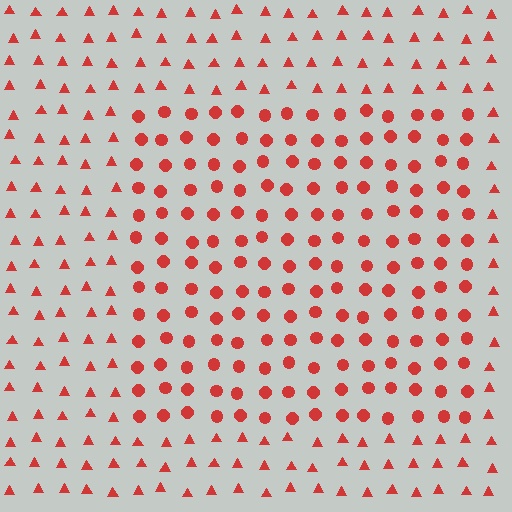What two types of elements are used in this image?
The image uses circles inside the rectangle region and triangles outside it.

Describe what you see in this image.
The image is filled with small red elements arranged in a uniform grid. A rectangle-shaped region contains circles, while the surrounding area contains triangles. The boundary is defined purely by the change in element shape.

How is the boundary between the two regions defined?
The boundary is defined by a change in element shape: circles inside vs. triangles outside. All elements share the same color and spacing.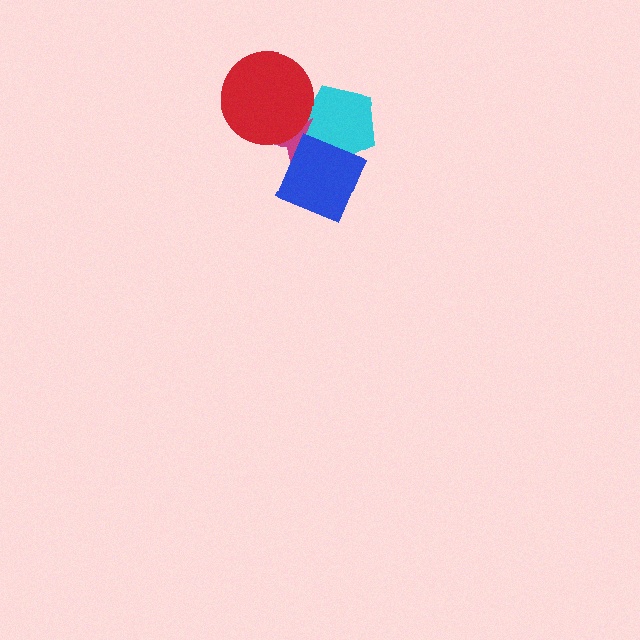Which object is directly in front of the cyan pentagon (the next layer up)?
The magenta star is directly in front of the cyan pentagon.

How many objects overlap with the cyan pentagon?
4 objects overlap with the cyan pentagon.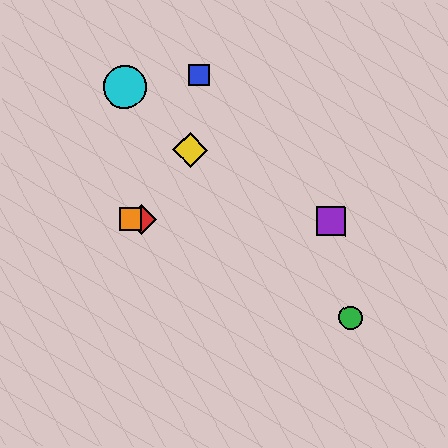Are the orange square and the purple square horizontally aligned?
Yes, both are at y≈219.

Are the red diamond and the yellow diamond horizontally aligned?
No, the red diamond is at y≈219 and the yellow diamond is at y≈150.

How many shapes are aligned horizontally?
3 shapes (the red diamond, the purple square, the orange square) are aligned horizontally.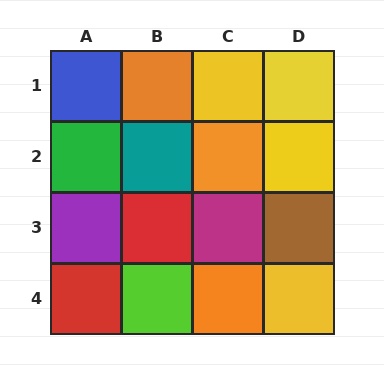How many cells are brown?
1 cell is brown.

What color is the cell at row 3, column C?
Magenta.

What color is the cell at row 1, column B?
Orange.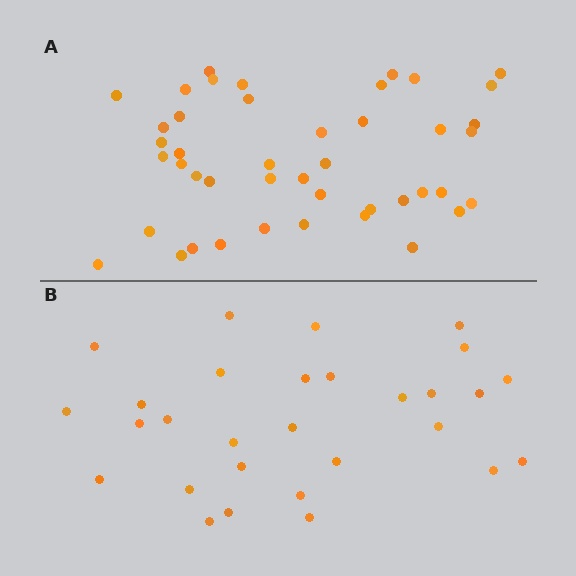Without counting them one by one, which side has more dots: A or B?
Region A (the top region) has more dots.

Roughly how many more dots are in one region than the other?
Region A has approximately 15 more dots than region B.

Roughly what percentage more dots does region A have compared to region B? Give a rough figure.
About 50% more.